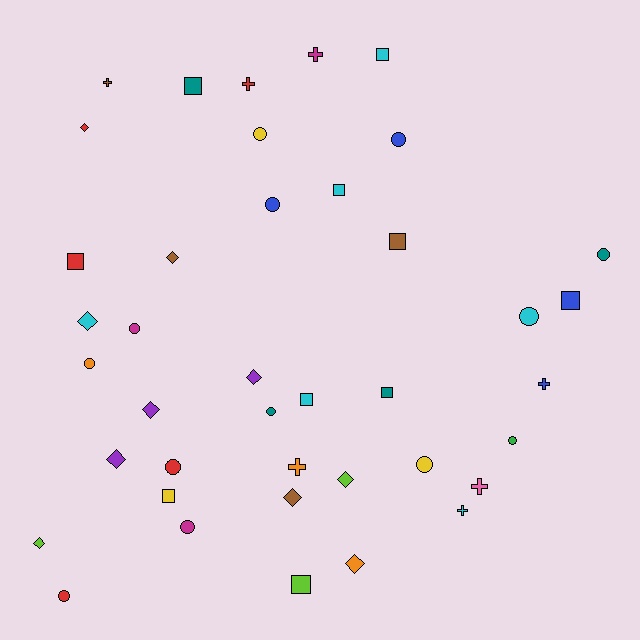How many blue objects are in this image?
There are 4 blue objects.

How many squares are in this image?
There are 10 squares.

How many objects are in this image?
There are 40 objects.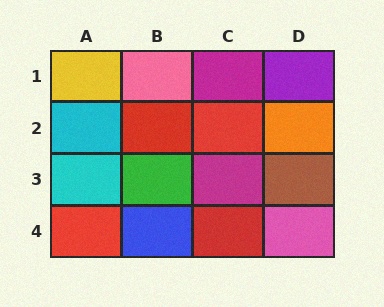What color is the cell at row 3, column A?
Cyan.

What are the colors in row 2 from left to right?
Cyan, red, red, orange.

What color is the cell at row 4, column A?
Red.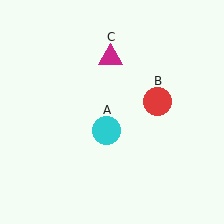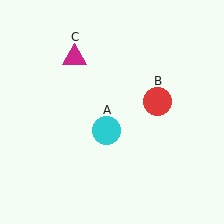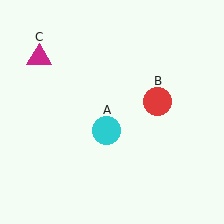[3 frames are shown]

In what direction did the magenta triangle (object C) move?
The magenta triangle (object C) moved left.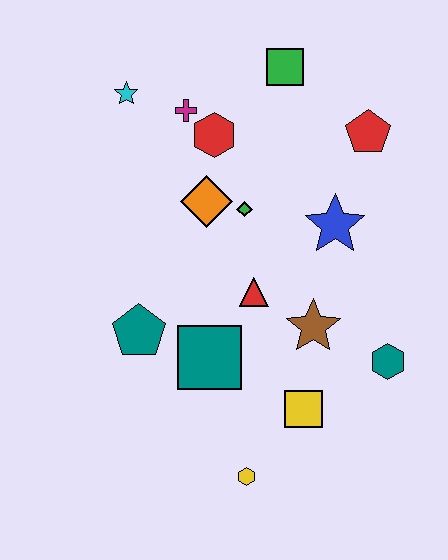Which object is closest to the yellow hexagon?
The yellow square is closest to the yellow hexagon.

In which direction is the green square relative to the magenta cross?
The green square is to the right of the magenta cross.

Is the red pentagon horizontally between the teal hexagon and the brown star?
Yes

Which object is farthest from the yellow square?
The cyan star is farthest from the yellow square.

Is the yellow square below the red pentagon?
Yes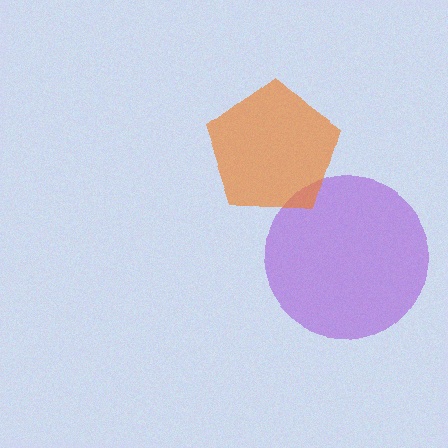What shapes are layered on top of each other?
The layered shapes are: a purple circle, an orange pentagon.